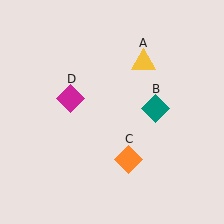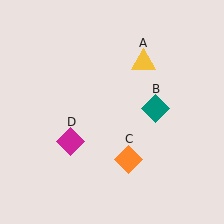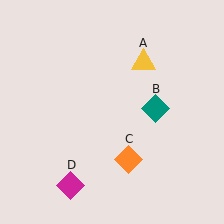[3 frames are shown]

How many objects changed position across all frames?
1 object changed position: magenta diamond (object D).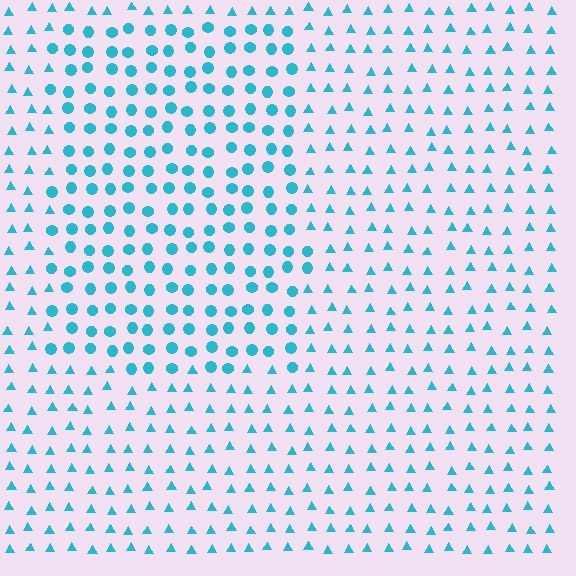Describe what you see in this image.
The image is filled with small cyan elements arranged in a uniform grid. A rectangle-shaped region contains circles, while the surrounding area contains triangles. The boundary is defined purely by the change in element shape.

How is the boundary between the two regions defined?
The boundary is defined by a change in element shape: circles inside vs. triangles outside. All elements share the same color and spacing.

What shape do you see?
I see a rectangle.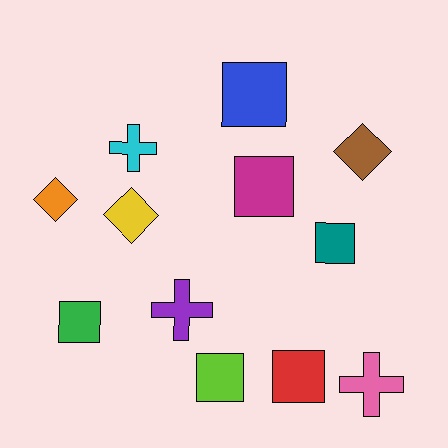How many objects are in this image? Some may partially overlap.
There are 12 objects.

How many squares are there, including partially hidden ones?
There are 6 squares.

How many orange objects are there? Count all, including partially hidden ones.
There is 1 orange object.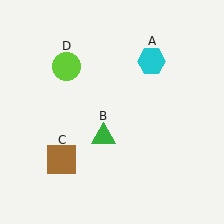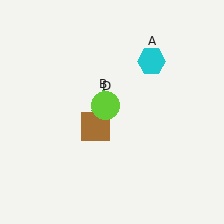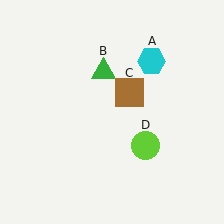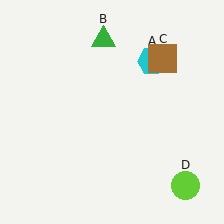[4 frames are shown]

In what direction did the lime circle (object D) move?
The lime circle (object D) moved down and to the right.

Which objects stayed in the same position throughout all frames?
Cyan hexagon (object A) remained stationary.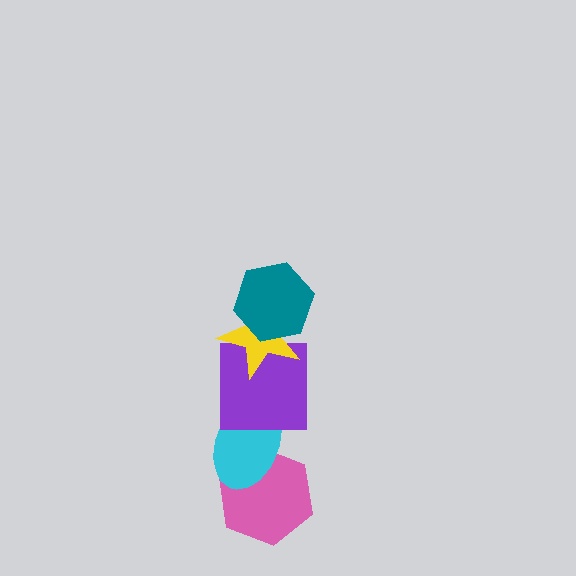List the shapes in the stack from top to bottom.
From top to bottom: the teal hexagon, the yellow star, the purple square, the cyan ellipse, the pink hexagon.